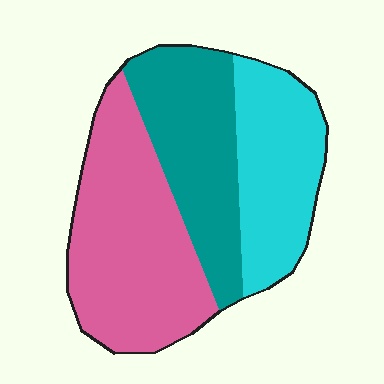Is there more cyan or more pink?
Pink.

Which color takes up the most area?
Pink, at roughly 40%.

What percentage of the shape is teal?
Teal covers about 30% of the shape.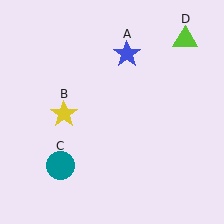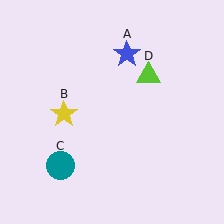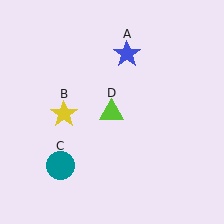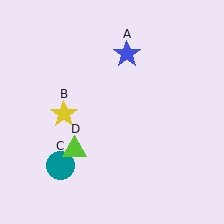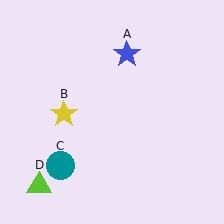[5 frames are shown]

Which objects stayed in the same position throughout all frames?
Blue star (object A) and yellow star (object B) and teal circle (object C) remained stationary.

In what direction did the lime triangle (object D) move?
The lime triangle (object D) moved down and to the left.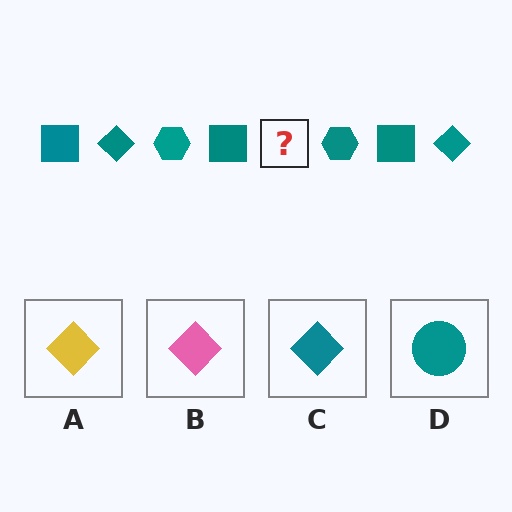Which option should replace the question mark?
Option C.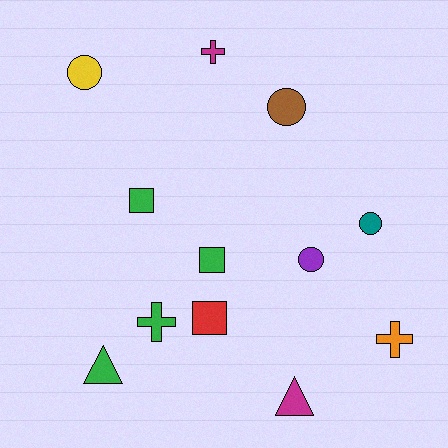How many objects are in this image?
There are 12 objects.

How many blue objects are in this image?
There are no blue objects.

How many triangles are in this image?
There are 2 triangles.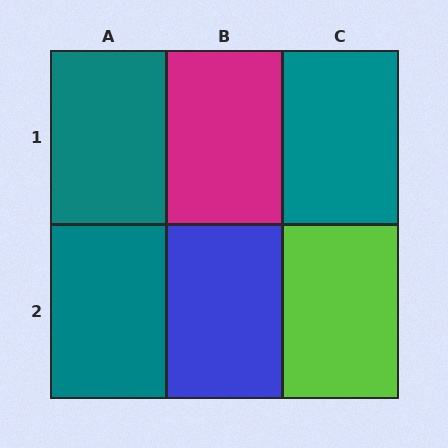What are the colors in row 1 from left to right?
Teal, magenta, teal.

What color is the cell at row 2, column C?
Lime.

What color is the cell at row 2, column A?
Teal.